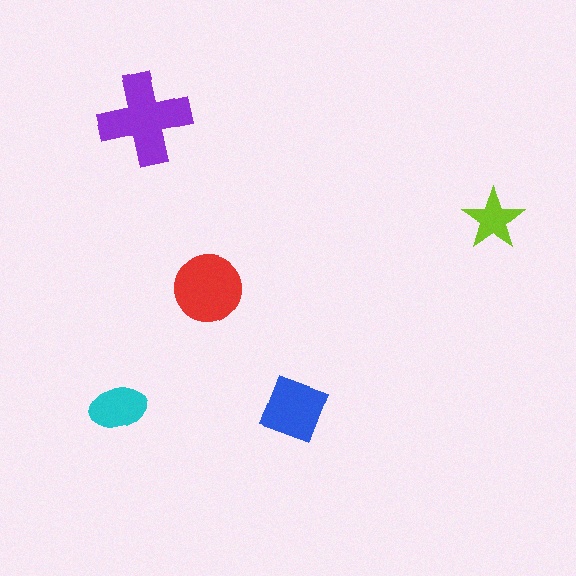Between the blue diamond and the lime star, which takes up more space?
The blue diamond.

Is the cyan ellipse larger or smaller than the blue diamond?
Smaller.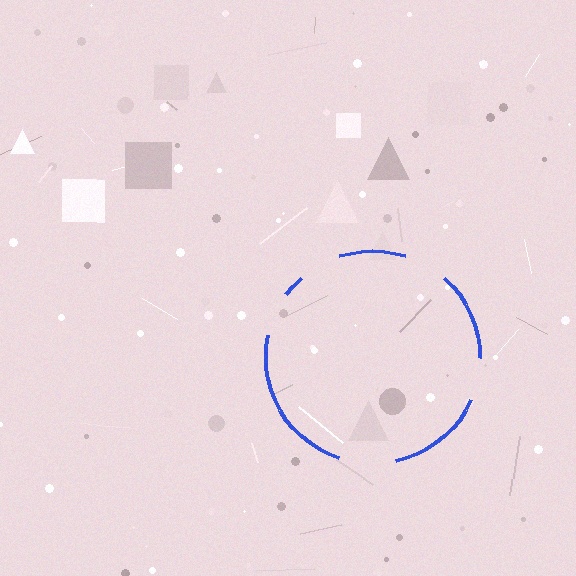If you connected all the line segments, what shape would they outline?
They would outline a circle.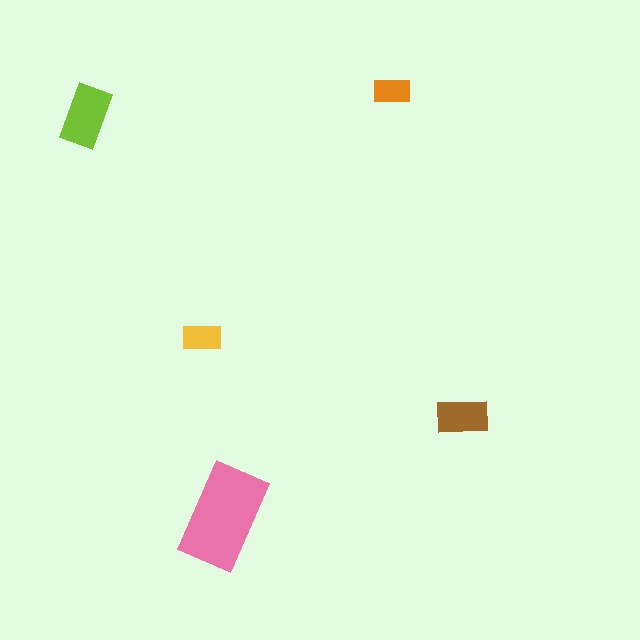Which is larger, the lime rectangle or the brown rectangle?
The lime one.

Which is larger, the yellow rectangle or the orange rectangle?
The yellow one.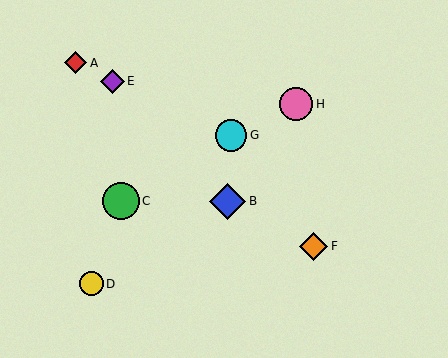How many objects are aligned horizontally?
2 objects (B, C) are aligned horizontally.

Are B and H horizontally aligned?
No, B is at y≈201 and H is at y≈104.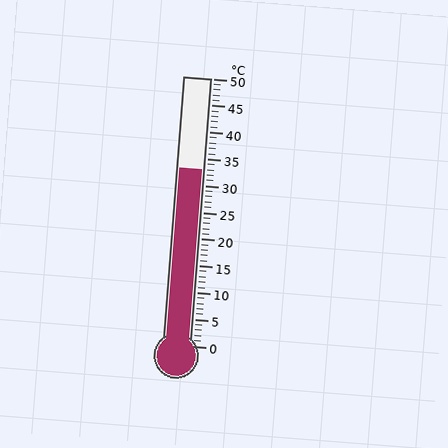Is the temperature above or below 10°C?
The temperature is above 10°C.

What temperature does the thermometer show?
The thermometer shows approximately 33°C.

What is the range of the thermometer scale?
The thermometer scale ranges from 0°C to 50°C.